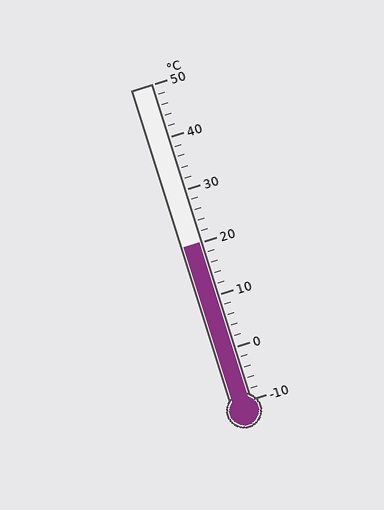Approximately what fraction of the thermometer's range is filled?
The thermometer is filled to approximately 50% of its range.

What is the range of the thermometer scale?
The thermometer scale ranges from -10°C to 50°C.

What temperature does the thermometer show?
The thermometer shows approximately 20°C.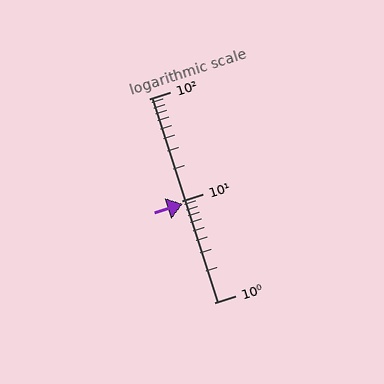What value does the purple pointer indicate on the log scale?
The pointer indicates approximately 9.2.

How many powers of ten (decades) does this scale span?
The scale spans 2 decades, from 1 to 100.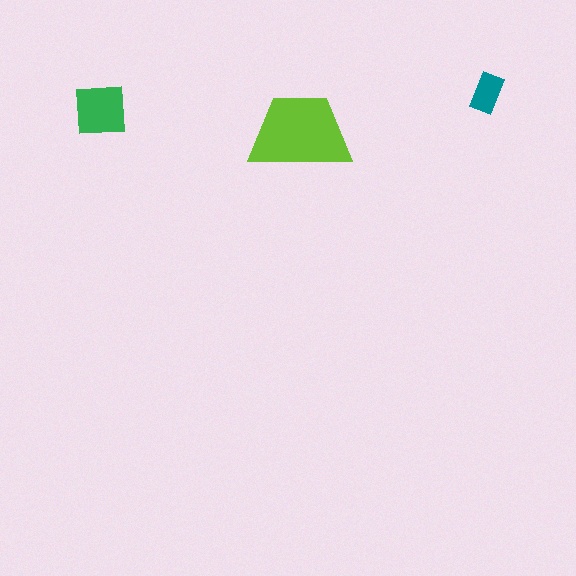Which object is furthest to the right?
The teal rectangle is rightmost.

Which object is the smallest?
The teal rectangle.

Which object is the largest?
The lime trapezoid.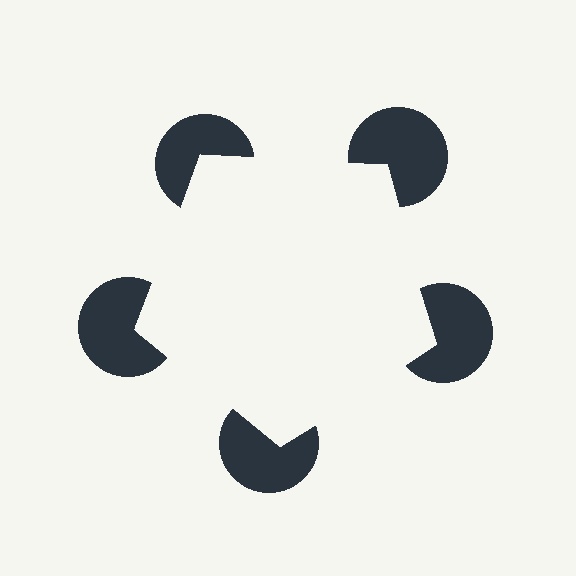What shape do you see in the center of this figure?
An illusory pentagon — its edges are inferred from the aligned wedge cuts in the pac-man discs, not physically drawn.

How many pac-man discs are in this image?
There are 5 — one at each vertex of the illusory pentagon.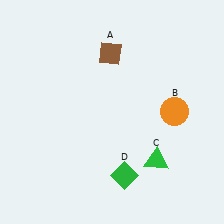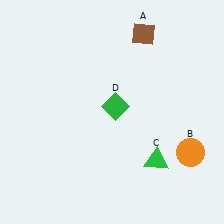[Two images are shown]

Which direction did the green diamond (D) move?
The green diamond (D) moved up.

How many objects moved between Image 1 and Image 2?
3 objects moved between the two images.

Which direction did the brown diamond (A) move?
The brown diamond (A) moved right.